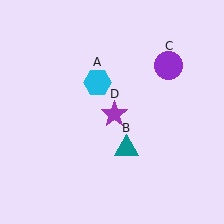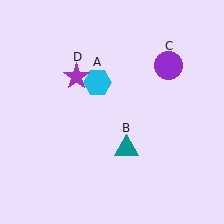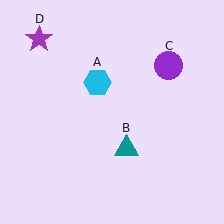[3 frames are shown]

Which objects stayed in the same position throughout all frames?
Cyan hexagon (object A) and teal triangle (object B) and purple circle (object C) remained stationary.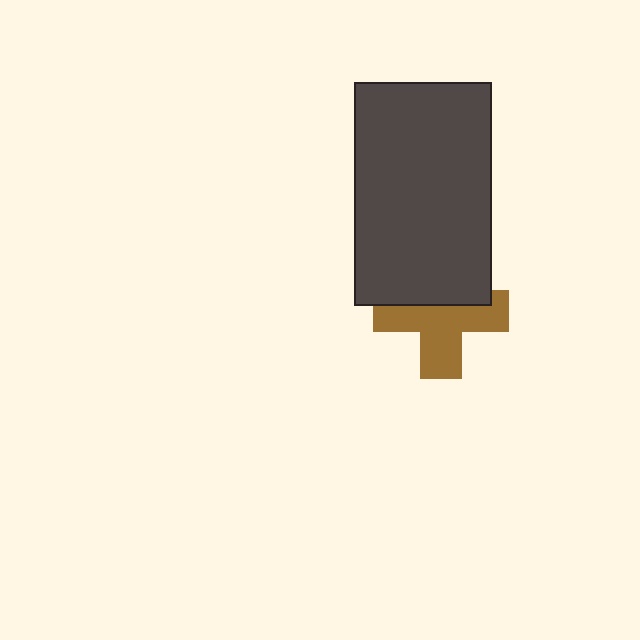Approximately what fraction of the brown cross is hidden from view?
Roughly 40% of the brown cross is hidden behind the dark gray rectangle.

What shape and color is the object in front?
The object in front is a dark gray rectangle.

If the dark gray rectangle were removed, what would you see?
You would see the complete brown cross.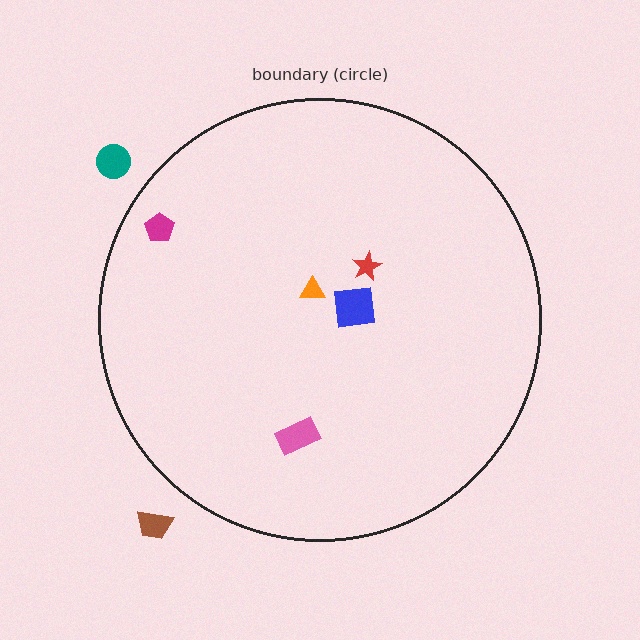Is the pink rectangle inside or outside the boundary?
Inside.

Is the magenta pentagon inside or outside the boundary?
Inside.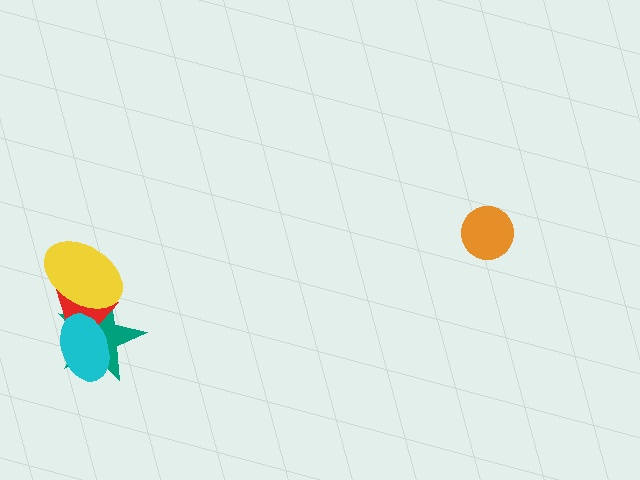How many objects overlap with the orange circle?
0 objects overlap with the orange circle.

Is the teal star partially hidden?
Yes, it is partially covered by another shape.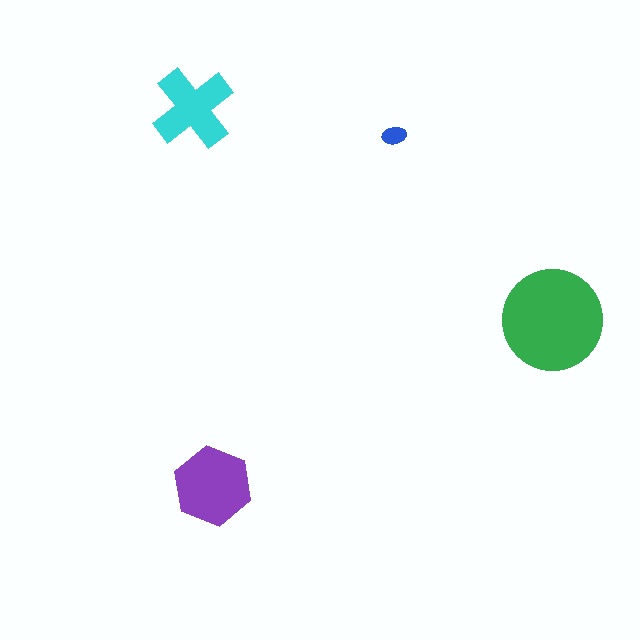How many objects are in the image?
There are 4 objects in the image.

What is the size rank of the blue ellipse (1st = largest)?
4th.